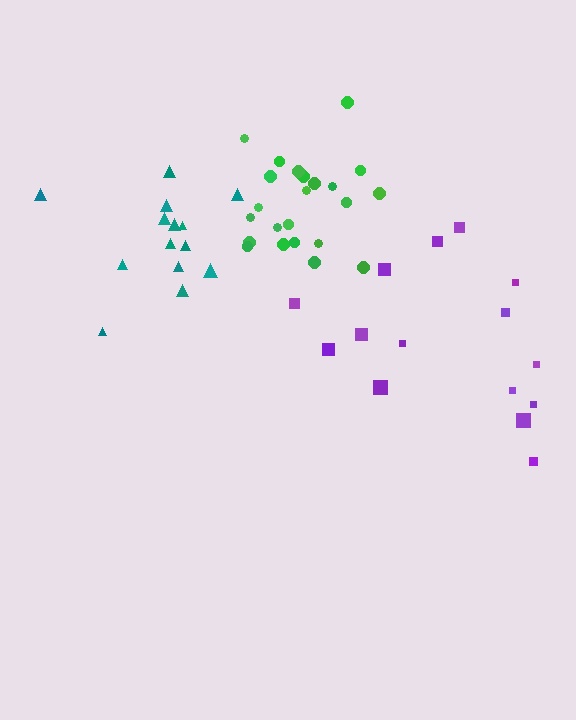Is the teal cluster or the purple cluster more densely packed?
Teal.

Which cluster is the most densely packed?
Green.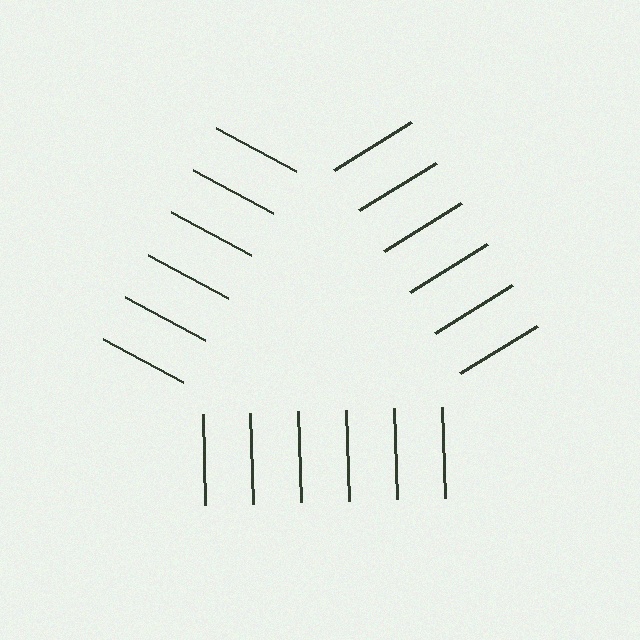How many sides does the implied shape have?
3 sides — the line-ends trace a triangle.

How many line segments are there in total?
18 — 6 along each of the 3 edges.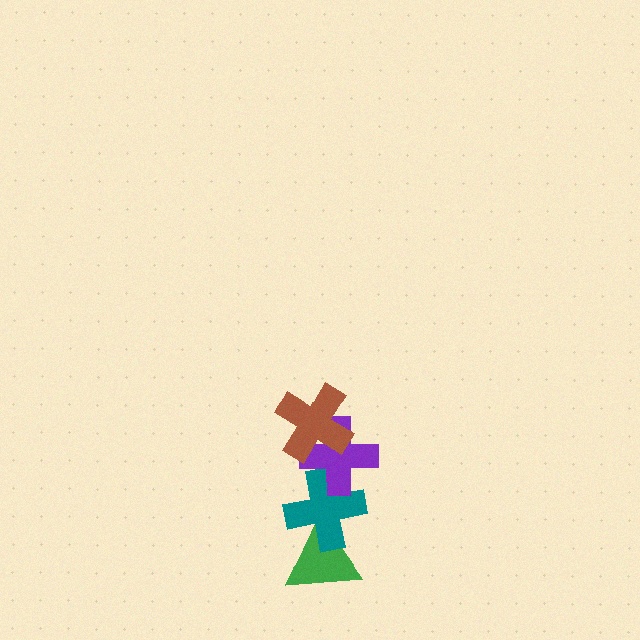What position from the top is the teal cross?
The teal cross is 3rd from the top.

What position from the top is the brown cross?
The brown cross is 1st from the top.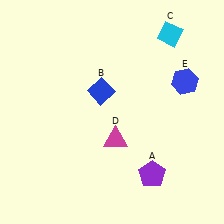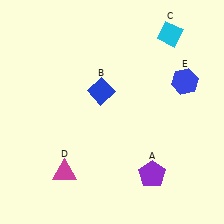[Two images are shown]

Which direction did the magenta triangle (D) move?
The magenta triangle (D) moved left.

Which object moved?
The magenta triangle (D) moved left.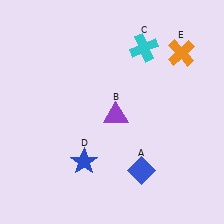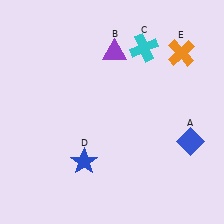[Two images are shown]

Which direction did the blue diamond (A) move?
The blue diamond (A) moved right.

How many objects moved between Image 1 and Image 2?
2 objects moved between the two images.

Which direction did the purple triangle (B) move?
The purple triangle (B) moved up.